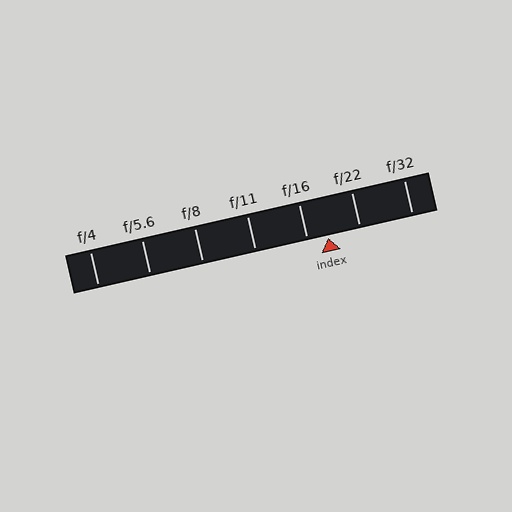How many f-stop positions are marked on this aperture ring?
There are 7 f-stop positions marked.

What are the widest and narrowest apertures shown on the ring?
The widest aperture shown is f/4 and the narrowest is f/32.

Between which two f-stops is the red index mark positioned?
The index mark is between f/16 and f/22.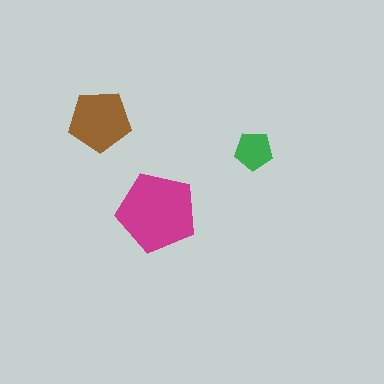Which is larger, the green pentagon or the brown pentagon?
The brown one.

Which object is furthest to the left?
The brown pentagon is leftmost.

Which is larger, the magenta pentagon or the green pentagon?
The magenta one.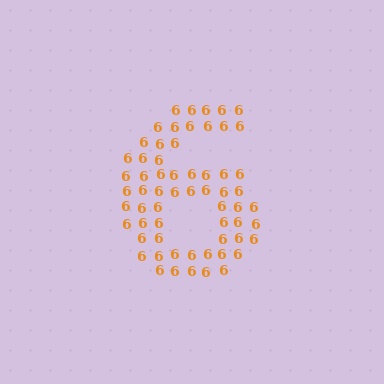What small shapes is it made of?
It is made of small digit 6's.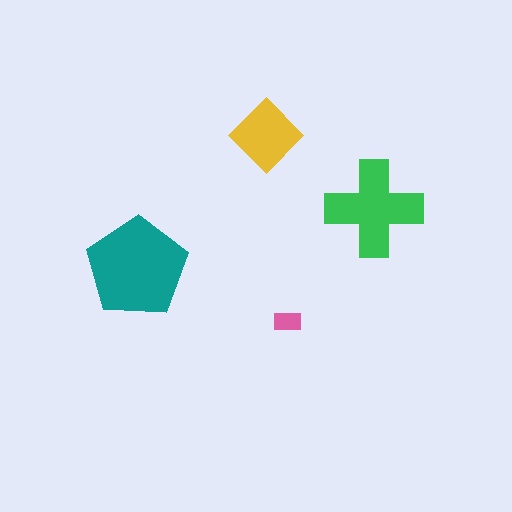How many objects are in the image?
There are 4 objects in the image.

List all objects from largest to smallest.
The teal pentagon, the green cross, the yellow diamond, the pink rectangle.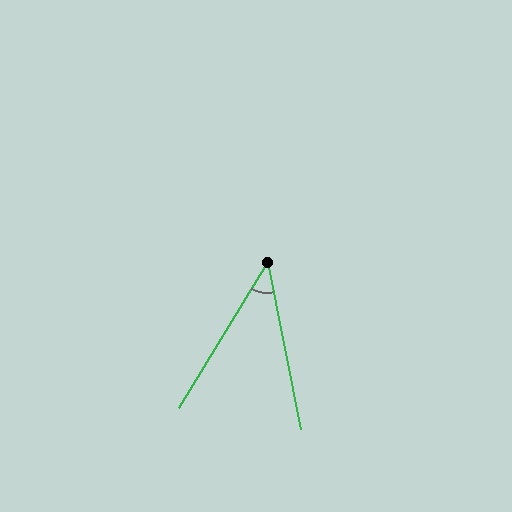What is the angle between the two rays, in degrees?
Approximately 43 degrees.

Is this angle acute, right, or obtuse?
It is acute.